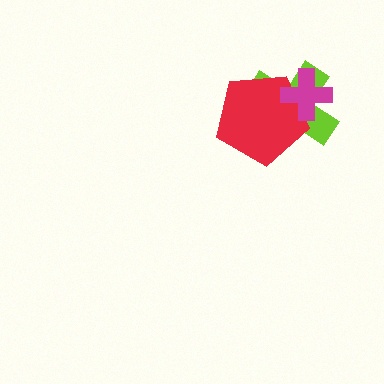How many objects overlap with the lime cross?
2 objects overlap with the lime cross.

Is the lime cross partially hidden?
Yes, it is partially covered by another shape.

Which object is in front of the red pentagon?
The magenta cross is in front of the red pentagon.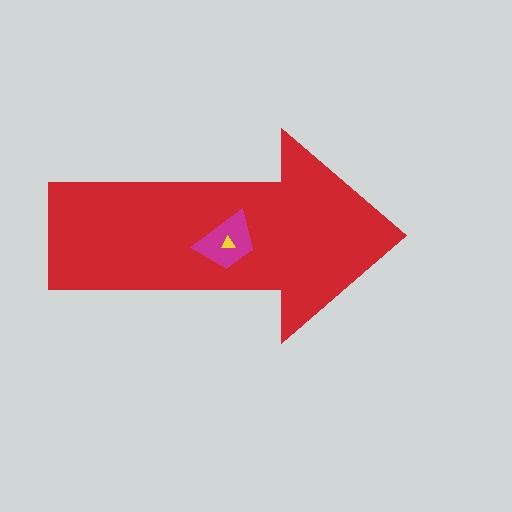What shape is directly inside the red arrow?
The magenta trapezoid.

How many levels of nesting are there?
3.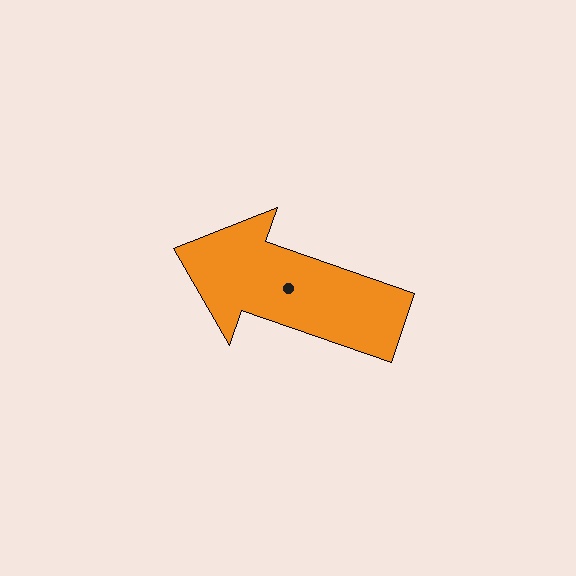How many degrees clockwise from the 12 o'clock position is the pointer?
Approximately 289 degrees.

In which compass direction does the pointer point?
West.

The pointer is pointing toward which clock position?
Roughly 10 o'clock.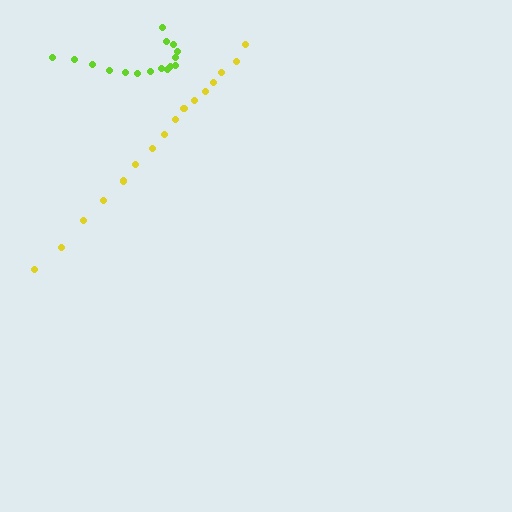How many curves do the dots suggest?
There are 2 distinct paths.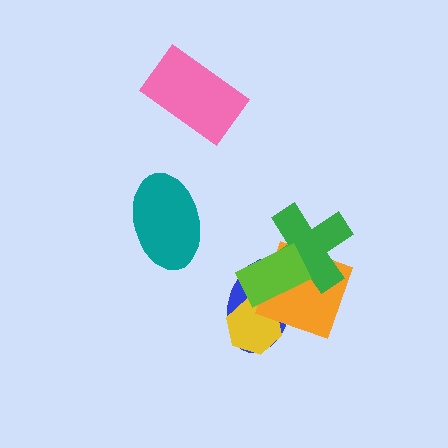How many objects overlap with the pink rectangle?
0 objects overlap with the pink rectangle.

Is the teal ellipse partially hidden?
No, no other shape covers it.